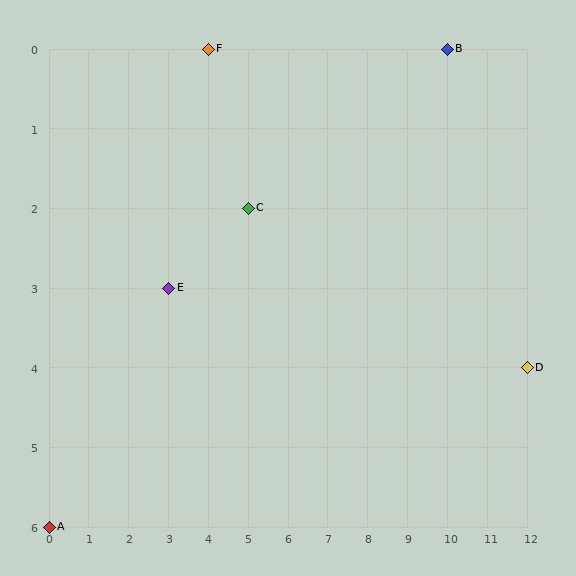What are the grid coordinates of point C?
Point C is at grid coordinates (5, 2).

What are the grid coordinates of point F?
Point F is at grid coordinates (4, 0).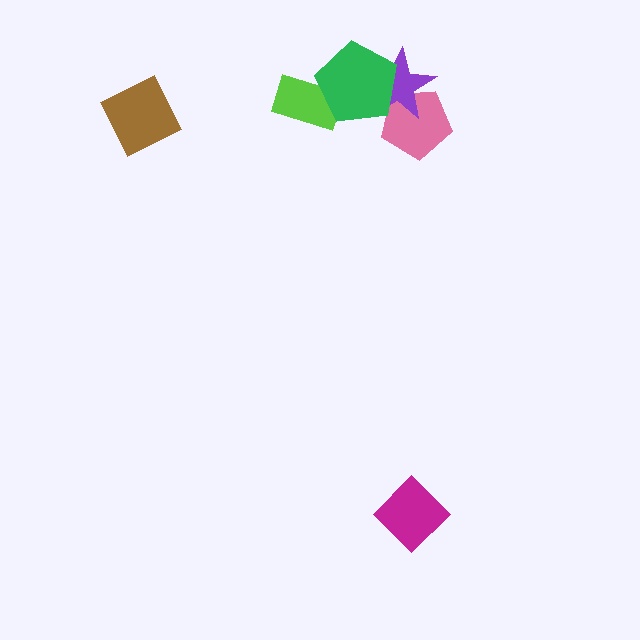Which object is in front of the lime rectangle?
The green pentagon is in front of the lime rectangle.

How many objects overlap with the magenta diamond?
0 objects overlap with the magenta diamond.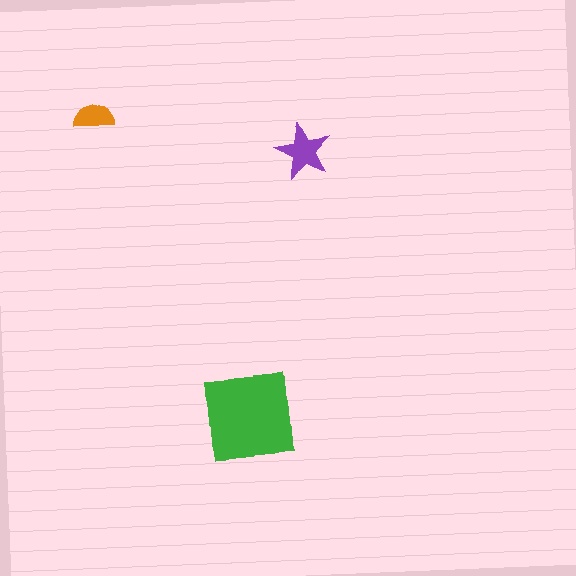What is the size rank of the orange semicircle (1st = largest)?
3rd.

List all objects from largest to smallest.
The green square, the purple star, the orange semicircle.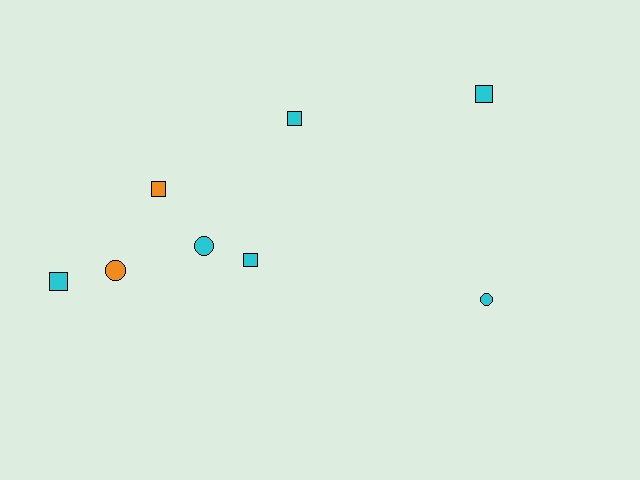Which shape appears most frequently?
Square, with 5 objects.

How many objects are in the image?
There are 8 objects.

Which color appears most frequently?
Cyan, with 6 objects.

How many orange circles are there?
There is 1 orange circle.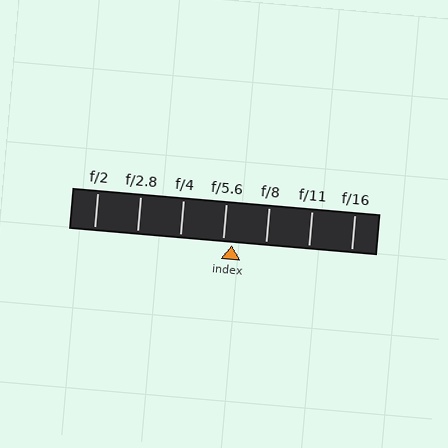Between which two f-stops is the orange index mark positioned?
The index mark is between f/5.6 and f/8.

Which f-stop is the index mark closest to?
The index mark is closest to f/5.6.